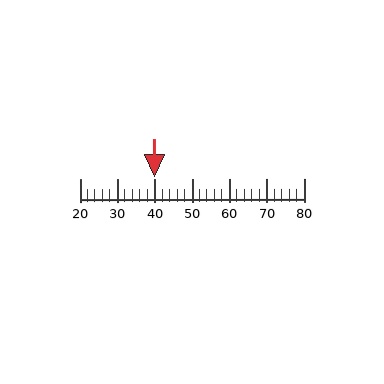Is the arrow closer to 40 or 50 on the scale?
The arrow is closer to 40.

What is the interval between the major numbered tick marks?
The major tick marks are spaced 10 units apart.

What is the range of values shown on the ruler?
The ruler shows values from 20 to 80.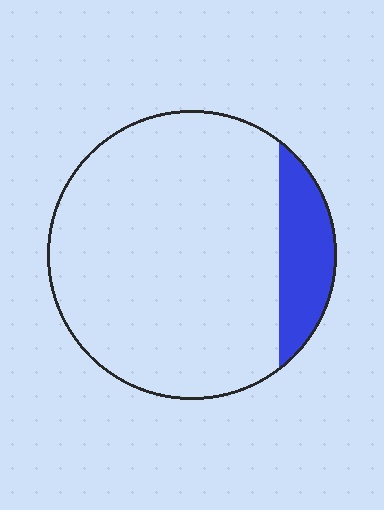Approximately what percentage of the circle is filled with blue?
Approximately 15%.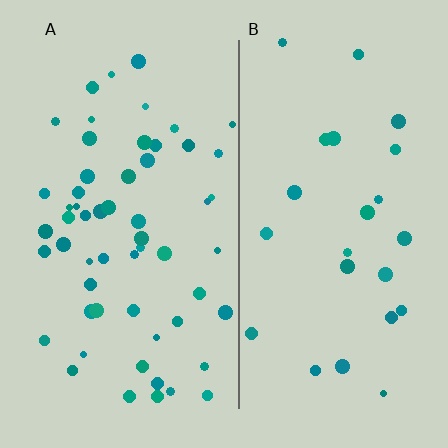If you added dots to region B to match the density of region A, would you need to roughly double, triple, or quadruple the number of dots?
Approximately double.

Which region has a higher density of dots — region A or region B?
A (the left).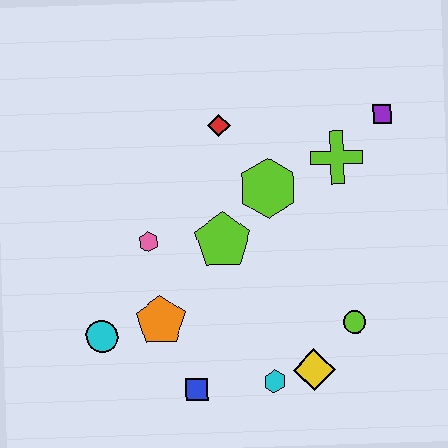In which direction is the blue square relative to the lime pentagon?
The blue square is below the lime pentagon.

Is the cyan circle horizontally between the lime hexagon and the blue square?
No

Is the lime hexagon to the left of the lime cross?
Yes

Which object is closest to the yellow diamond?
The cyan hexagon is closest to the yellow diamond.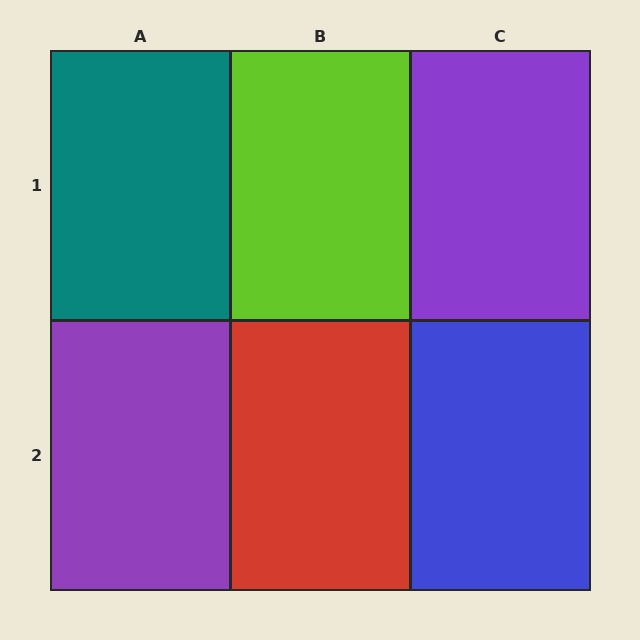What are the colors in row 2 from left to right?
Purple, red, blue.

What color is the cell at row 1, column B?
Lime.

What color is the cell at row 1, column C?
Purple.